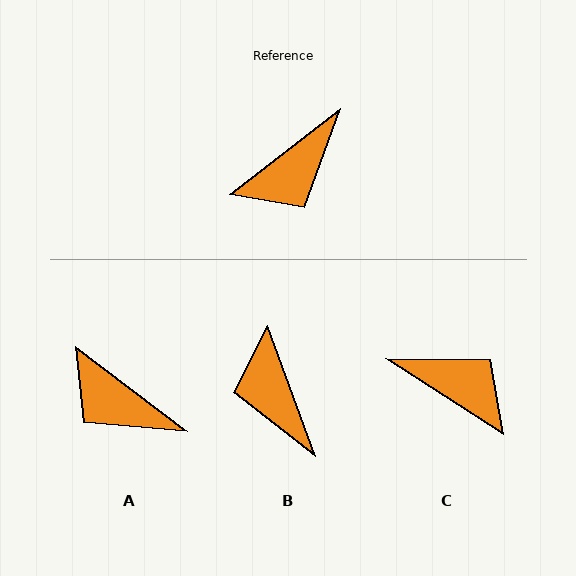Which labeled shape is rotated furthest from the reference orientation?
C, about 109 degrees away.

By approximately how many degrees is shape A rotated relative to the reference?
Approximately 75 degrees clockwise.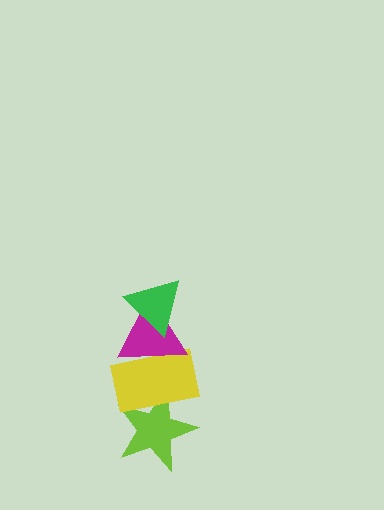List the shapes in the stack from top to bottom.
From top to bottom: the green triangle, the magenta triangle, the yellow rectangle, the lime star.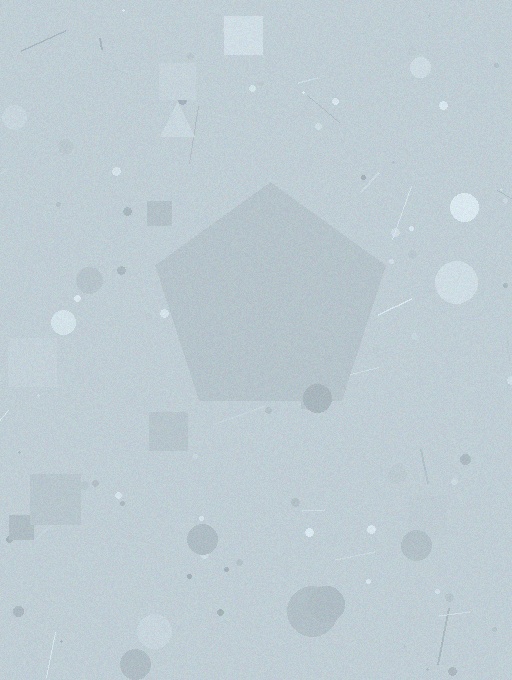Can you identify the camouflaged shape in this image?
The camouflaged shape is a pentagon.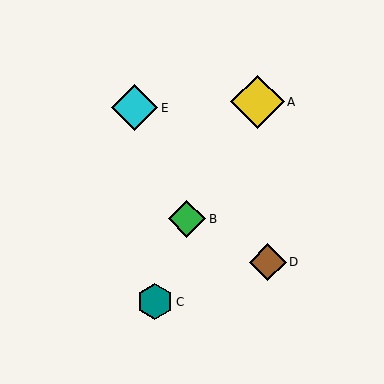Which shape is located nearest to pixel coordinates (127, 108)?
The cyan diamond (labeled E) at (135, 108) is nearest to that location.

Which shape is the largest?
The yellow diamond (labeled A) is the largest.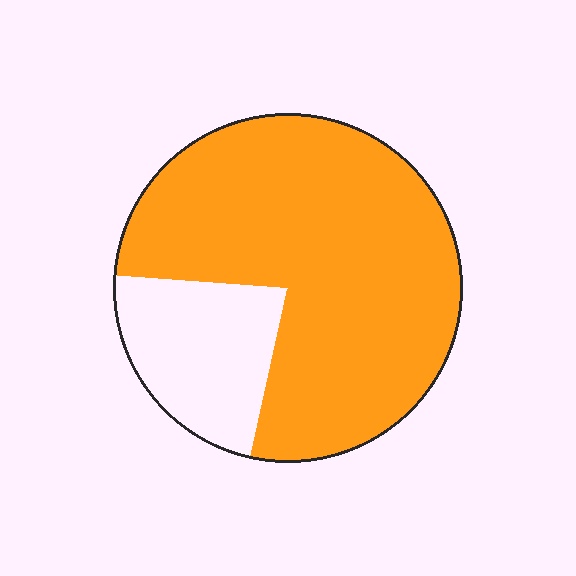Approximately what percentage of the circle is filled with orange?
Approximately 75%.